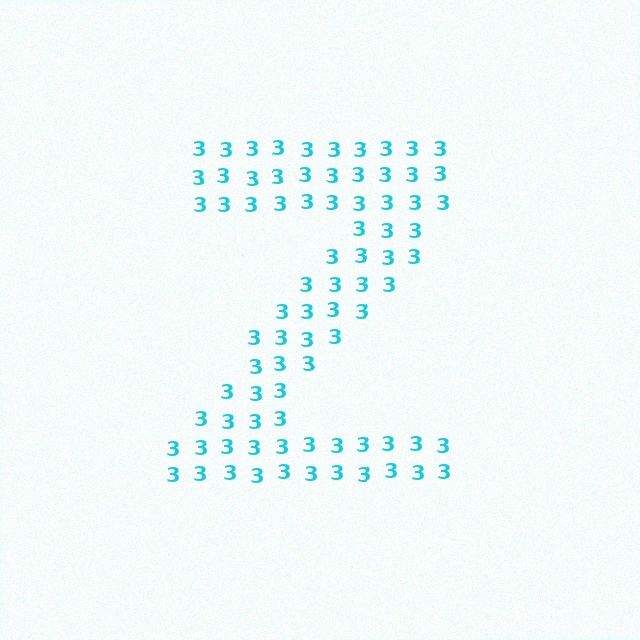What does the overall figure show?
The overall figure shows the letter Z.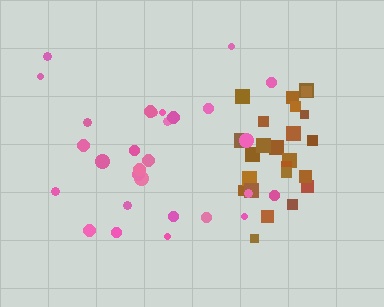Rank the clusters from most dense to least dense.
brown, pink.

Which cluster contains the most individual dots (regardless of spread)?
Pink (29).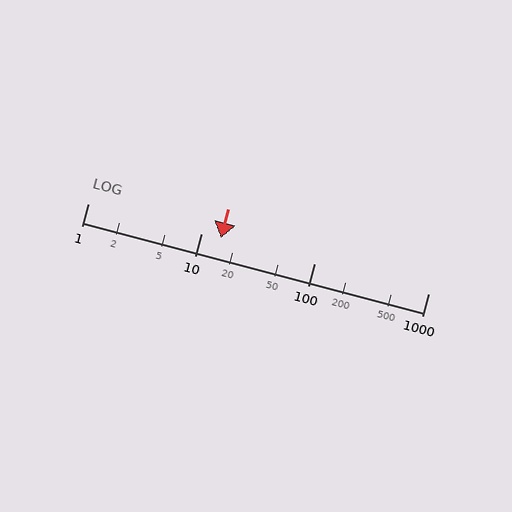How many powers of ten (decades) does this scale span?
The scale spans 3 decades, from 1 to 1000.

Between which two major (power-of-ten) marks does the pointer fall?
The pointer is between 10 and 100.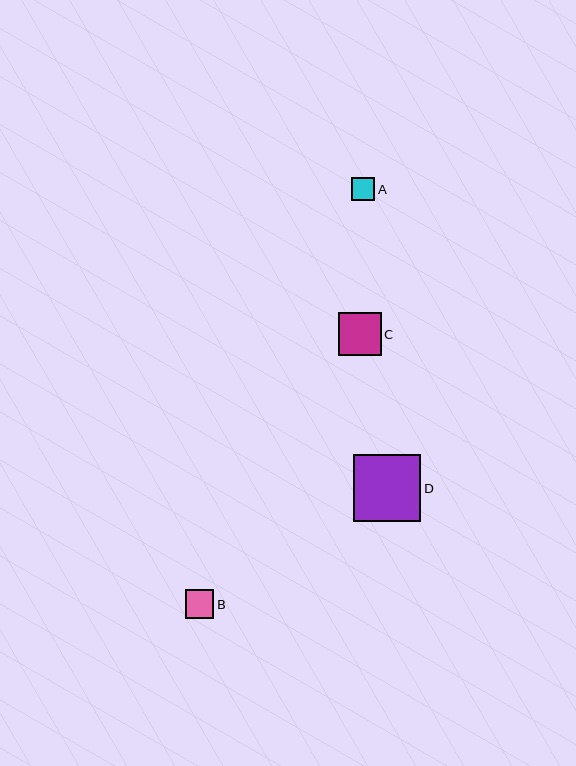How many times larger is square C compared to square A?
Square C is approximately 1.9 times the size of square A.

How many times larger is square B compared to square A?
Square B is approximately 1.3 times the size of square A.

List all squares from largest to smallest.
From largest to smallest: D, C, B, A.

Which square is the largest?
Square D is the largest with a size of approximately 67 pixels.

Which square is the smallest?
Square A is the smallest with a size of approximately 23 pixels.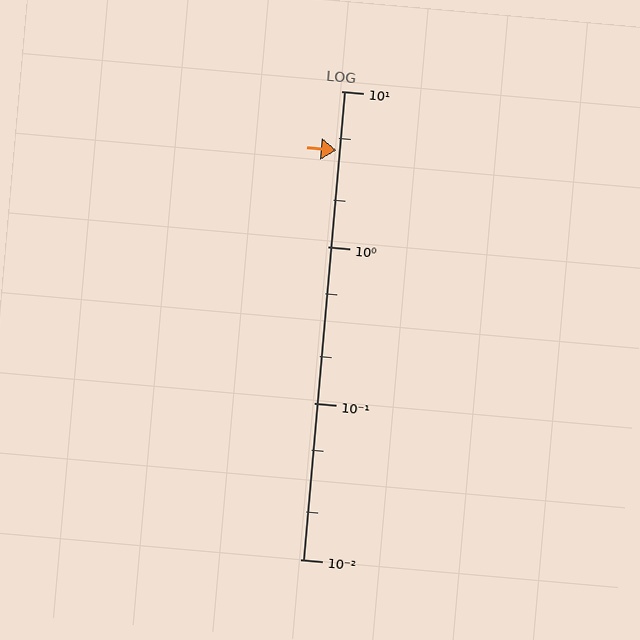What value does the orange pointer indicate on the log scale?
The pointer indicates approximately 4.2.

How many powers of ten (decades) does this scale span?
The scale spans 3 decades, from 0.01 to 10.